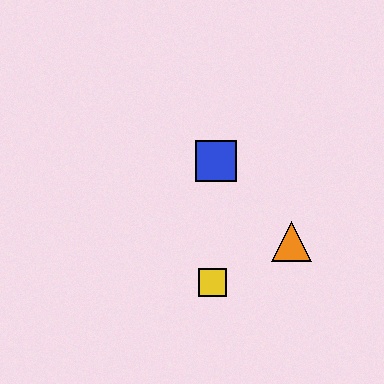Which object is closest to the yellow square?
The orange triangle is closest to the yellow square.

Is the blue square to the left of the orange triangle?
Yes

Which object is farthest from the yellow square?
The blue square is farthest from the yellow square.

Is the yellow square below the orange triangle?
Yes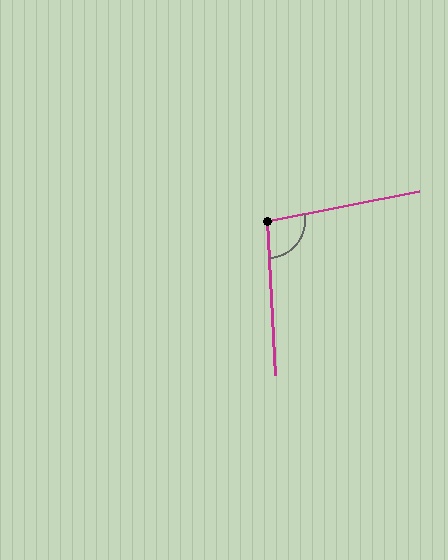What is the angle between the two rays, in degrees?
Approximately 98 degrees.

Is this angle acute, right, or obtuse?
It is obtuse.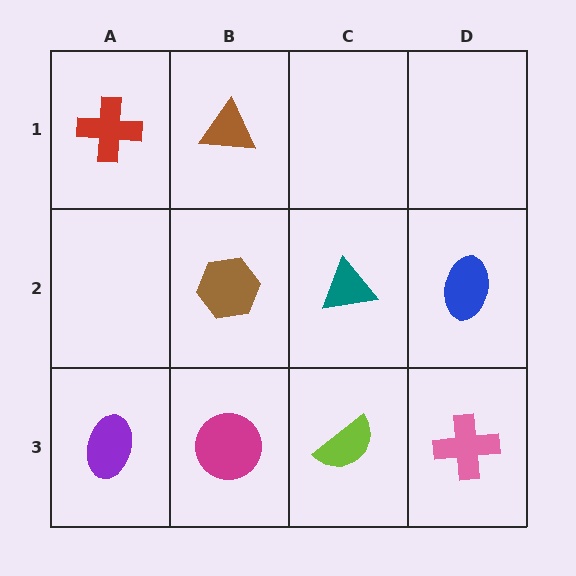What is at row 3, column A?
A purple ellipse.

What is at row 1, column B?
A brown triangle.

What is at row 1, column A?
A red cross.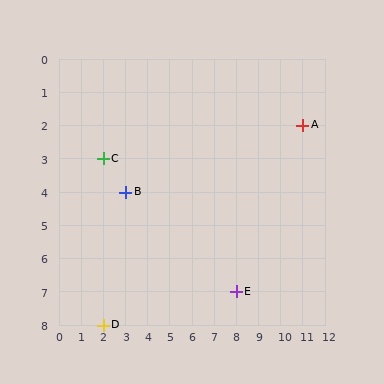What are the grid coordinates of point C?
Point C is at grid coordinates (2, 3).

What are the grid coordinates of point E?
Point E is at grid coordinates (8, 7).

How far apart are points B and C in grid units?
Points B and C are 1 column and 1 row apart (about 1.4 grid units diagonally).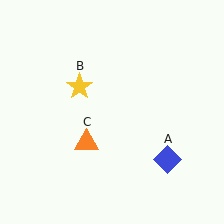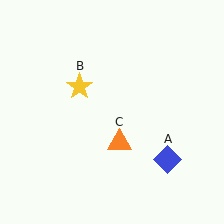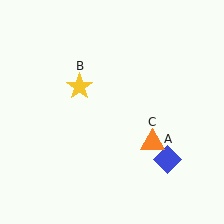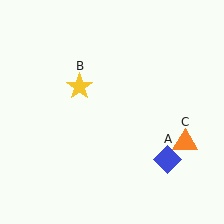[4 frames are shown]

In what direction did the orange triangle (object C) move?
The orange triangle (object C) moved right.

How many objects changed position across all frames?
1 object changed position: orange triangle (object C).